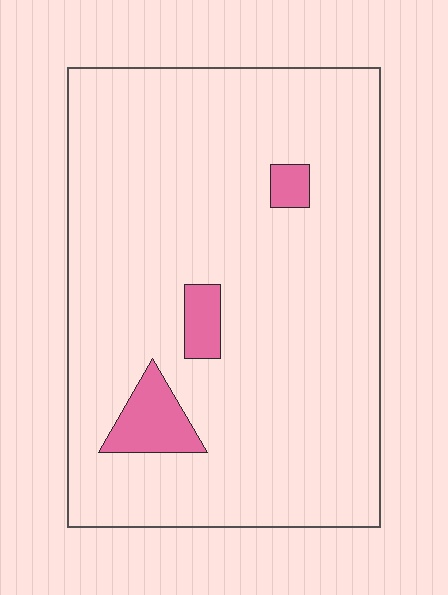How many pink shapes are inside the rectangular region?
3.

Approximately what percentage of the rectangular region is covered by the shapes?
Approximately 5%.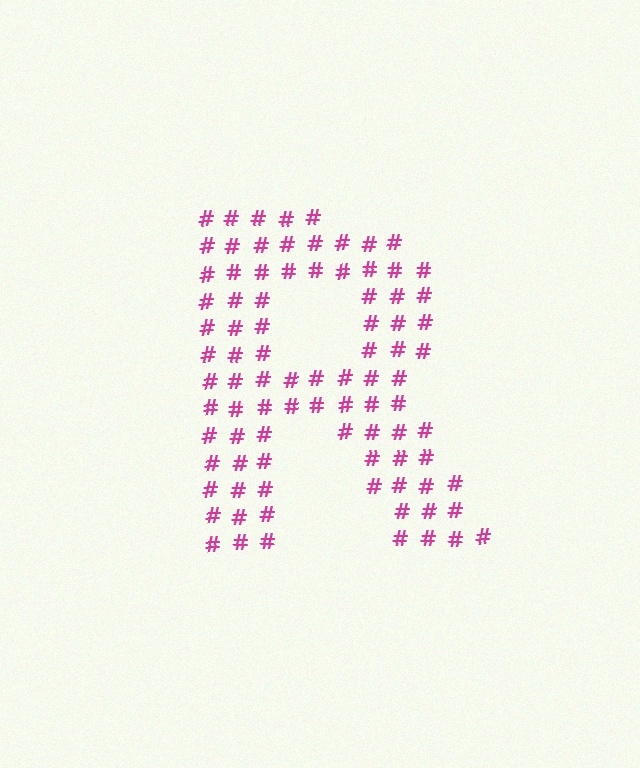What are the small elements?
The small elements are hash symbols.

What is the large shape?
The large shape is the letter R.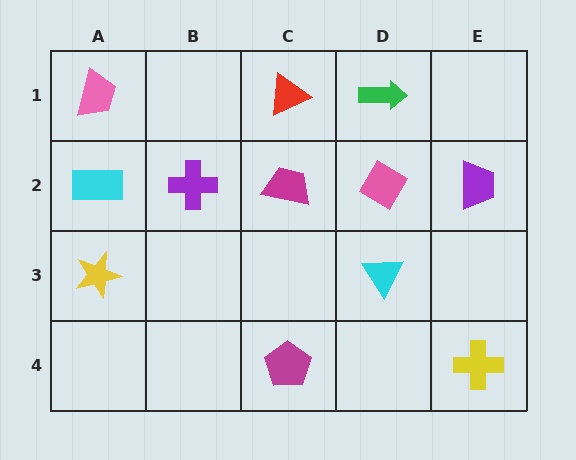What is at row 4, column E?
A yellow cross.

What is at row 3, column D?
A cyan triangle.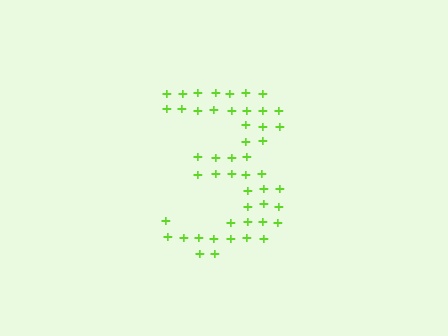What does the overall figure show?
The overall figure shows the digit 3.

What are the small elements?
The small elements are plus signs.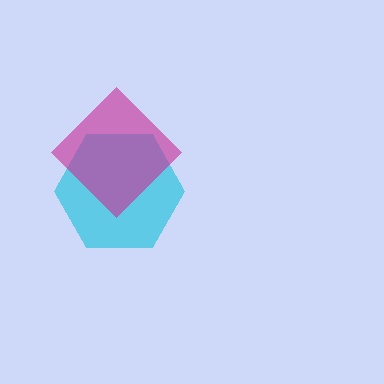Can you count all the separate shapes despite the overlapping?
Yes, there are 2 separate shapes.